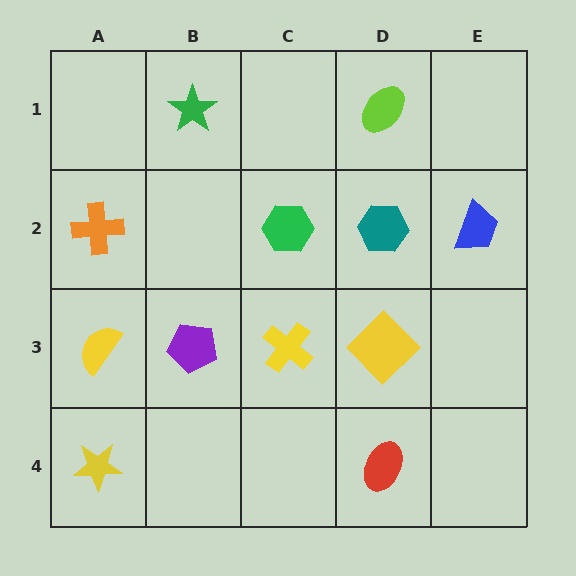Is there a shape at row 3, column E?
No, that cell is empty.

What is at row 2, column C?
A green hexagon.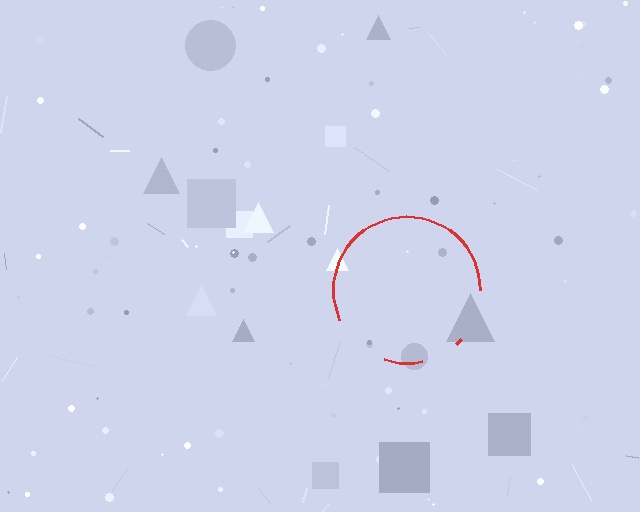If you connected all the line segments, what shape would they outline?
They would outline a circle.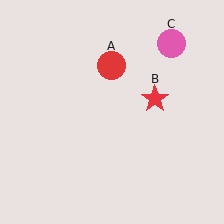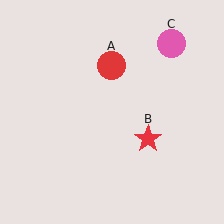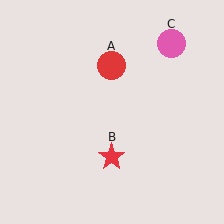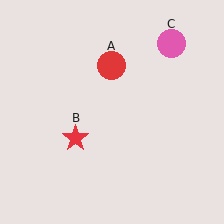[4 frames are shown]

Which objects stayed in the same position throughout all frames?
Red circle (object A) and pink circle (object C) remained stationary.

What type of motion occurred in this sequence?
The red star (object B) rotated clockwise around the center of the scene.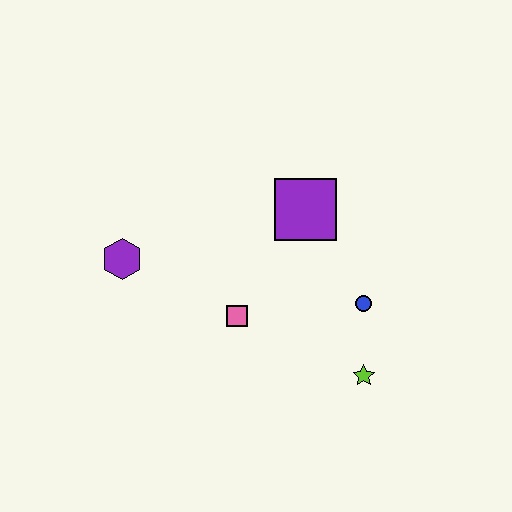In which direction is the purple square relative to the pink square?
The purple square is above the pink square.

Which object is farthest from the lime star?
The purple hexagon is farthest from the lime star.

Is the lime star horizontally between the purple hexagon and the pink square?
No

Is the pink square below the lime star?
No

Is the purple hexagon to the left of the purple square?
Yes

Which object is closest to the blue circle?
The lime star is closest to the blue circle.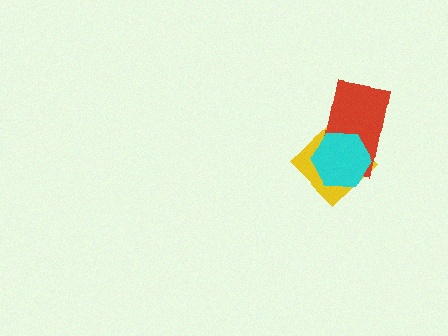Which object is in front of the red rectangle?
The cyan hexagon is in front of the red rectangle.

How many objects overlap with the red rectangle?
2 objects overlap with the red rectangle.